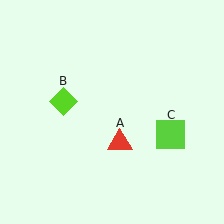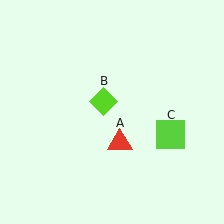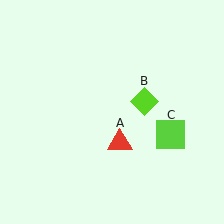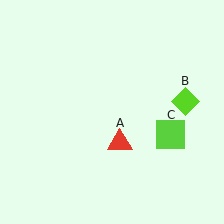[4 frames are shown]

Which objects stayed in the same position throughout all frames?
Red triangle (object A) and lime square (object C) remained stationary.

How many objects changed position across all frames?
1 object changed position: lime diamond (object B).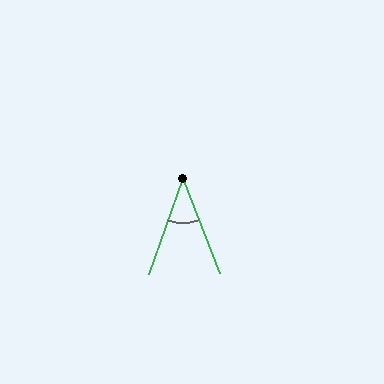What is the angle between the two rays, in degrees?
Approximately 41 degrees.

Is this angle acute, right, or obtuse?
It is acute.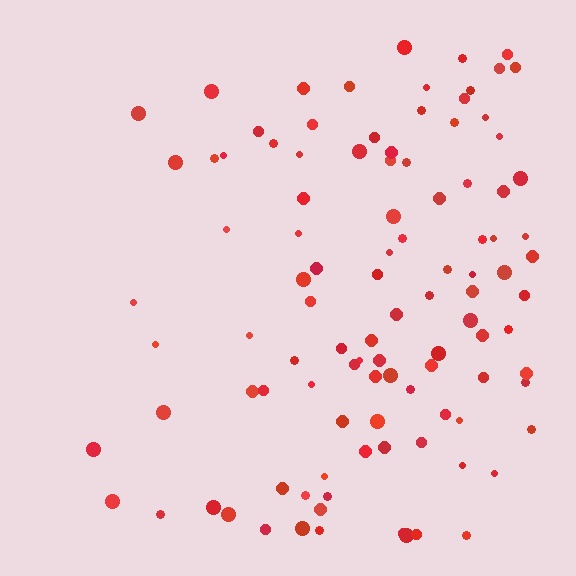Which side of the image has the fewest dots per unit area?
The left.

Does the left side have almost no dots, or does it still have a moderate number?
Still a moderate number, just noticeably fewer than the right.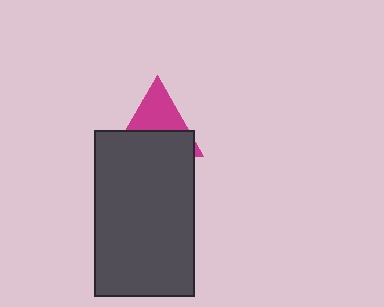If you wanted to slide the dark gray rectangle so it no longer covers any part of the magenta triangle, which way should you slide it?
Slide it down — that is the most direct way to separate the two shapes.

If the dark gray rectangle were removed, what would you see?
You would see the complete magenta triangle.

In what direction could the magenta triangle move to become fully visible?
The magenta triangle could move up. That would shift it out from behind the dark gray rectangle entirely.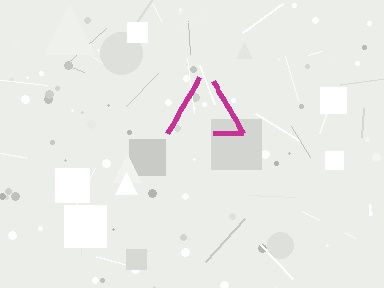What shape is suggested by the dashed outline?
The dashed outline suggests a triangle.